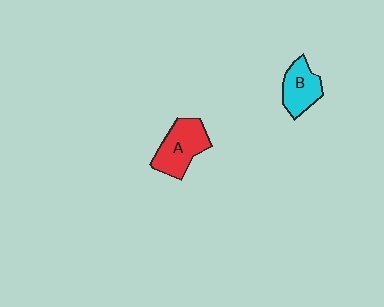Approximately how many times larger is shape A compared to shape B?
Approximately 1.3 times.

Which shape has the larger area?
Shape A (red).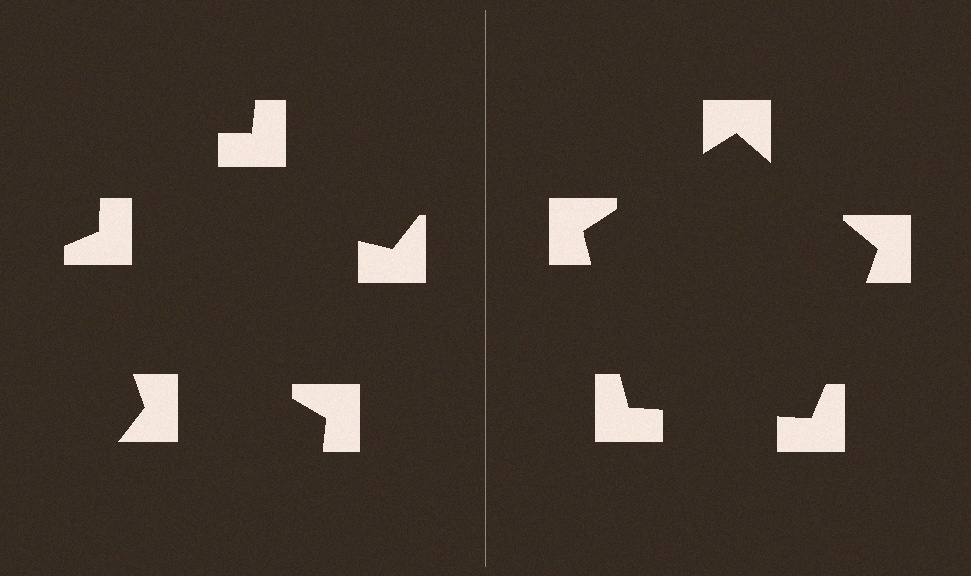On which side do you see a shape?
An illusory pentagon appears on the right side. On the left side the wedge cuts are rotated, so no coherent shape forms.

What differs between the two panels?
The notched squares are positioned identically on both sides; only the wedge orientations differ. On the right they align to a pentagon; on the left they are misaligned.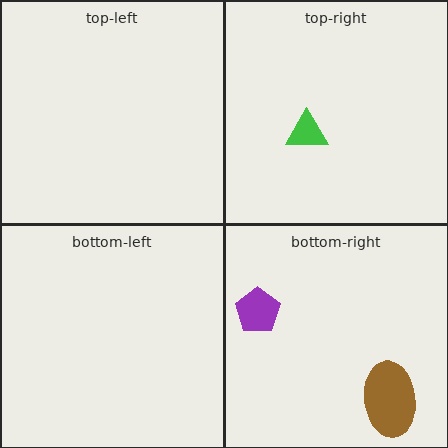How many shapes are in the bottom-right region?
2.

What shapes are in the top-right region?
The green triangle.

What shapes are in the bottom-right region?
The brown ellipse, the purple pentagon.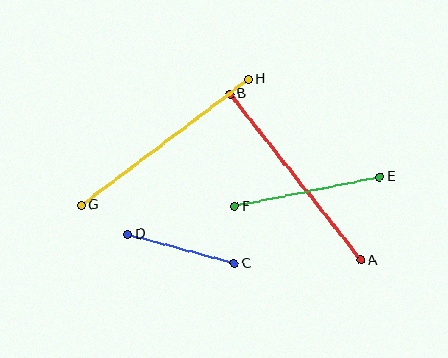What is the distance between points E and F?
The distance is approximately 148 pixels.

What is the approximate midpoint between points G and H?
The midpoint is at approximately (165, 142) pixels.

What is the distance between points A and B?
The distance is approximately 211 pixels.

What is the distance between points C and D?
The distance is approximately 110 pixels.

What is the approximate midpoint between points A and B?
The midpoint is at approximately (295, 177) pixels.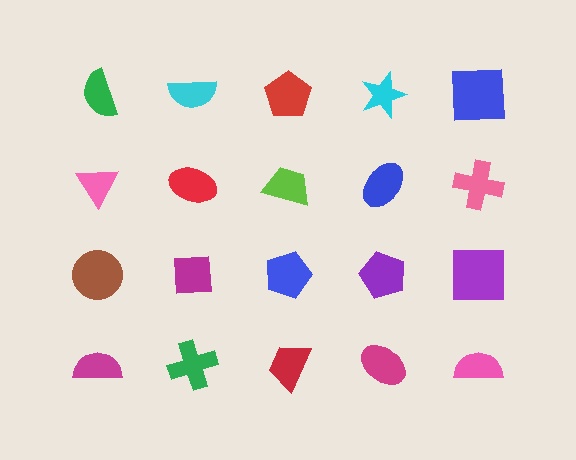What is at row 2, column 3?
A lime trapezoid.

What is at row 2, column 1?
A pink triangle.